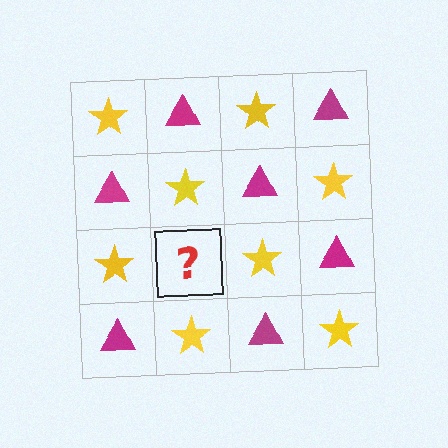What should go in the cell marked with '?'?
The missing cell should contain a magenta triangle.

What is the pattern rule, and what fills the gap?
The rule is that it alternates yellow star and magenta triangle in a checkerboard pattern. The gap should be filled with a magenta triangle.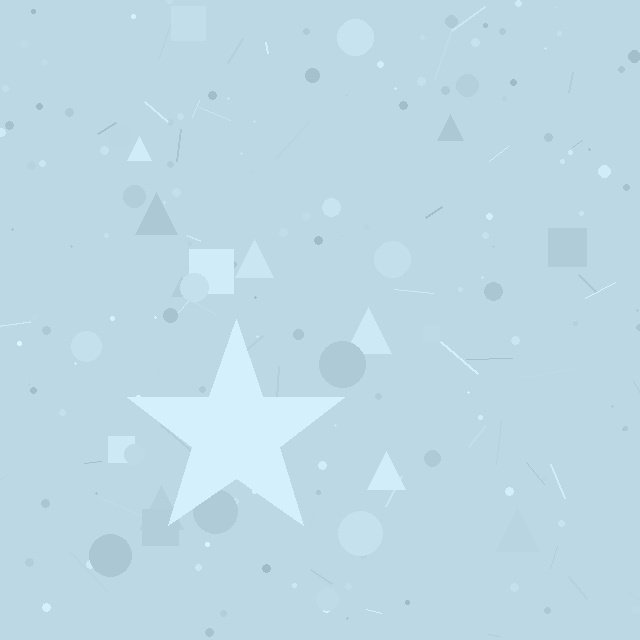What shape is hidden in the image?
A star is hidden in the image.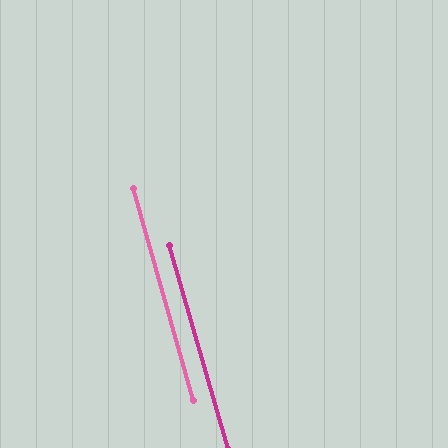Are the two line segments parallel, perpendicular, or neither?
Parallel — their directions differ by only 0.3°.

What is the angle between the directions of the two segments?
Approximately 0 degrees.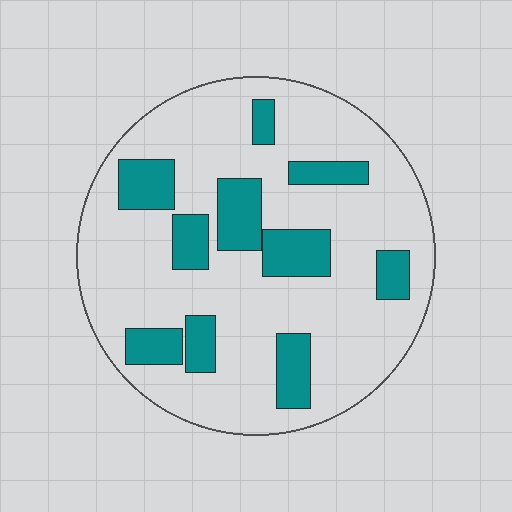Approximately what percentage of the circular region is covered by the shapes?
Approximately 20%.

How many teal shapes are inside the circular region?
10.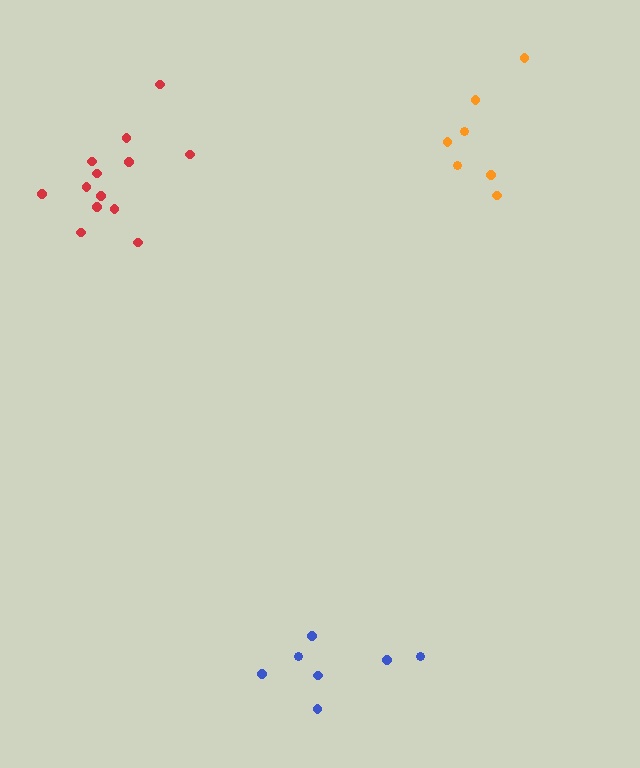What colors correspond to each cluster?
The clusters are colored: red, orange, blue.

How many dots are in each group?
Group 1: 13 dots, Group 2: 7 dots, Group 3: 7 dots (27 total).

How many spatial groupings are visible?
There are 3 spatial groupings.